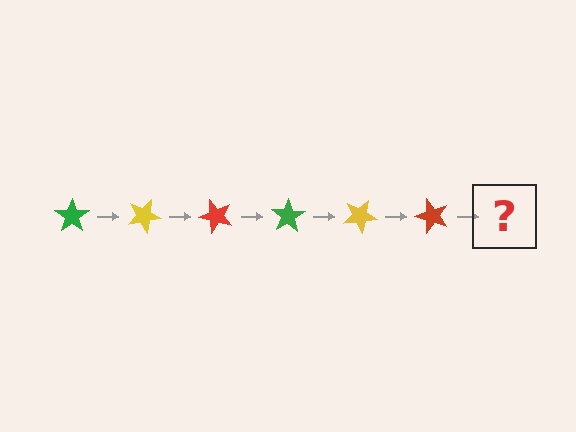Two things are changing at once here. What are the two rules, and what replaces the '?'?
The two rules are that it rotates 25 degrees each step and the color cycles through green, yellow, and red. The '?' should be a green star, rotated 150 degrees from the start.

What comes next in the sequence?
The next element should be a green star, rotated 150 degrees from the start.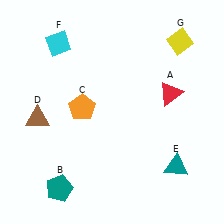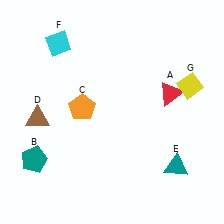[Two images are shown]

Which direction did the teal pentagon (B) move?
The teal pentagon (B) moved up.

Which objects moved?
The objects that moved are: the teal pentagon (B), the yellow diamond (G).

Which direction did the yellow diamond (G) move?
The yellow diamond (G) moved down.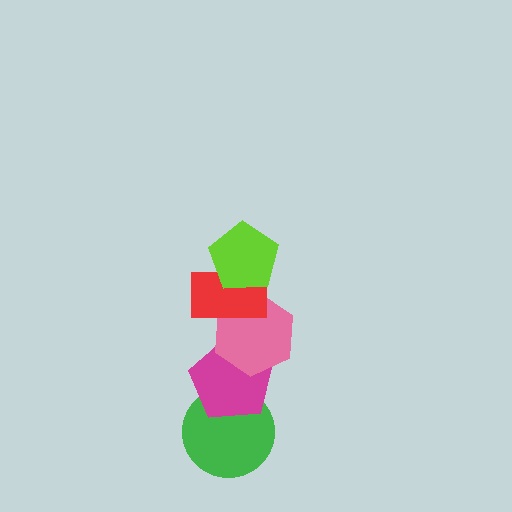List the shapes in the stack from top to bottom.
From top to bottom: the lime pentagon, the red rectangle, the pink hexagon, the magenta pentagon, the green circle.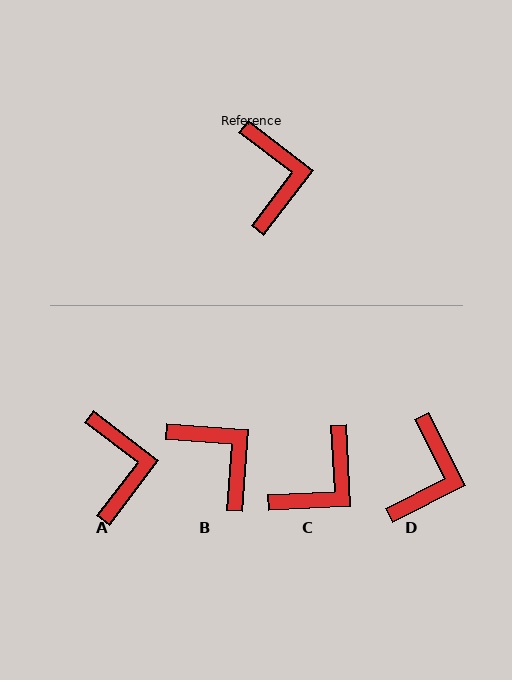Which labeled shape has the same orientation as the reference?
A.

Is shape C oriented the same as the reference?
No, it is off by about 50 degrees.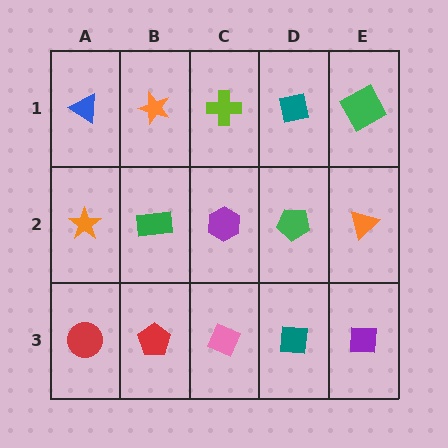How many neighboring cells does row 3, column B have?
3.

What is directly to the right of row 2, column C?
A green pentagon.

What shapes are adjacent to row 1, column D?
A green pentagon (row 2, column D), a lime cross (row 1, column C), a green square (row 1, column E).